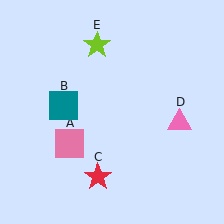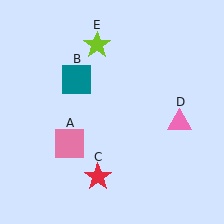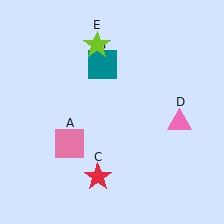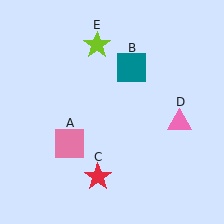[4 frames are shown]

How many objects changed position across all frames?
1 object changed position: teal square (object B).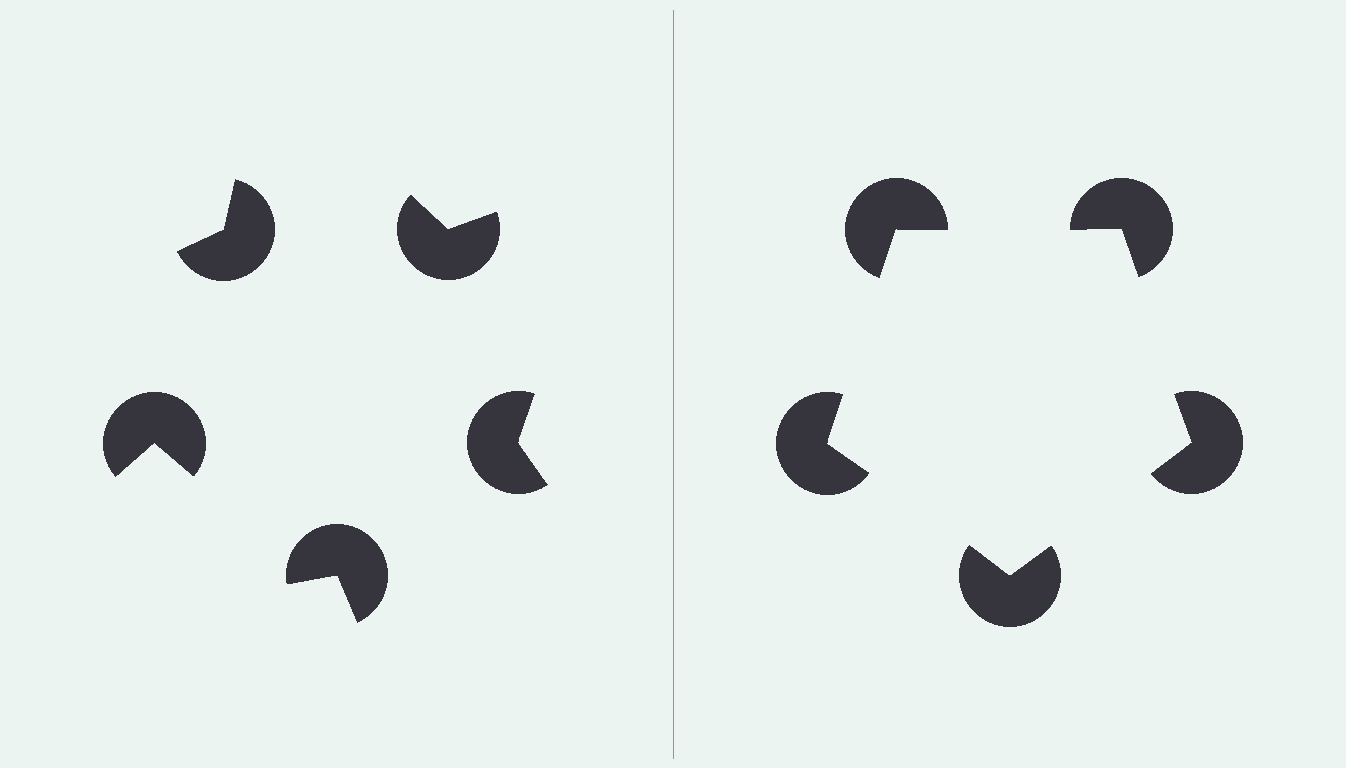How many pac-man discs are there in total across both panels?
10 — 5 on each side.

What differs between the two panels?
The pac-man discs are positioned identically on both sides; only the wedge orientations differ. On the right they align to a pentagon; on the left they are misaligned.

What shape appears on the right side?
An illusory pentagon.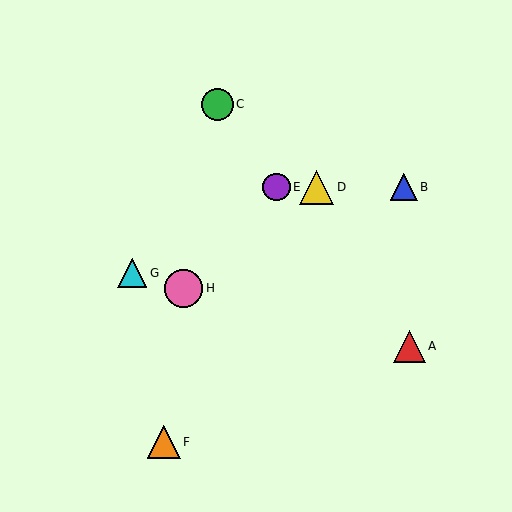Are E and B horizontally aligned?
Yes, both are at y≈187.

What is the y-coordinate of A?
Object A is at y≈346.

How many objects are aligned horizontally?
3 objects (B, D, E) are aligned horizontally.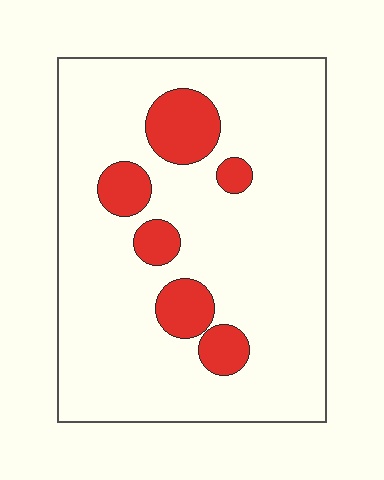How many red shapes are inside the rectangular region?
6.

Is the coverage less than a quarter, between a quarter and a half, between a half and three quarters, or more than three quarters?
Less than a quarter.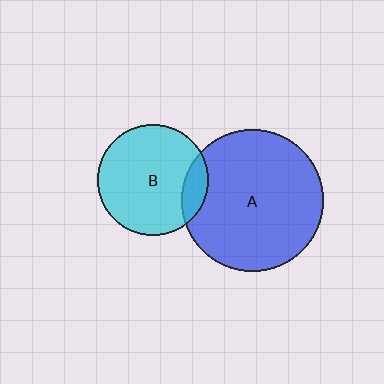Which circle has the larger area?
Circle A (blue).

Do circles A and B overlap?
Yes.